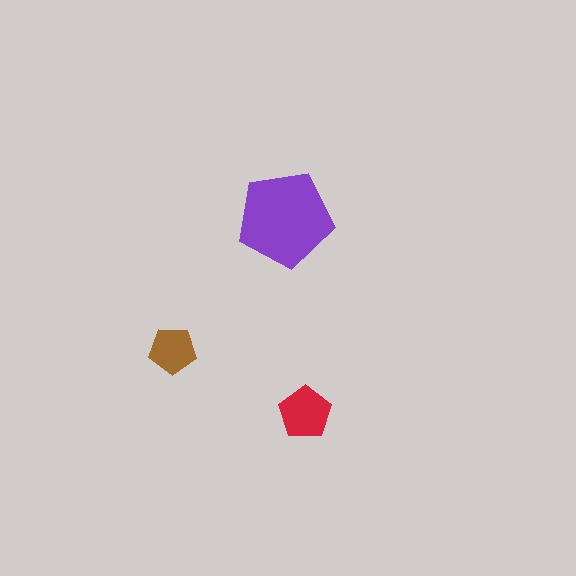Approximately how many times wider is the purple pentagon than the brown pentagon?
About 2 times wider.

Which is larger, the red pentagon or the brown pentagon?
The red one.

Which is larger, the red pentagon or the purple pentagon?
The purple one.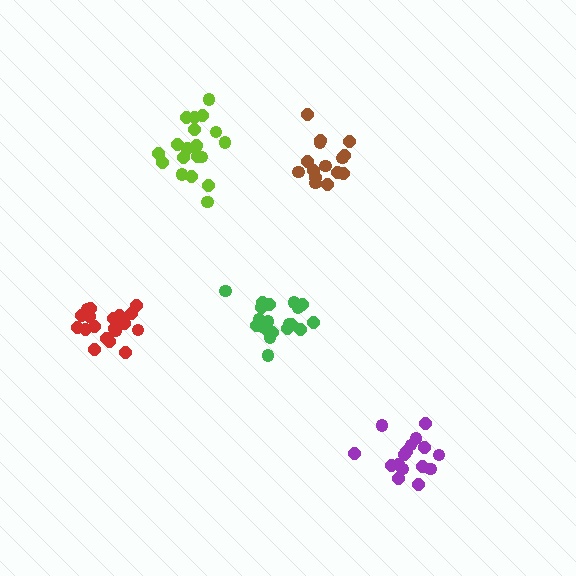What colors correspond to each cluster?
The clusters are colored: lime, green, brown, purple, red.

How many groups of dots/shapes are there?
There are 5 groups.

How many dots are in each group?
Group 1: 20 dots, Group 2: 20 dots, Group 3: 16 dots, Group 4: 16 dots, Group 5: 20 dots (92 total).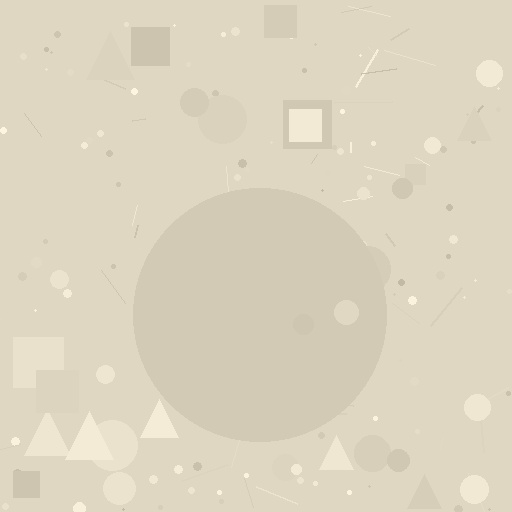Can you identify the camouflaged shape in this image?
The camouflaged shape is a circle.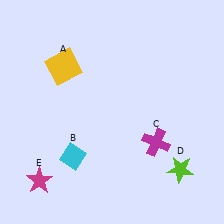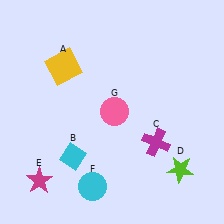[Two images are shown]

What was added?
A cyan circle (F), a pink circle (G) were added in Image 2.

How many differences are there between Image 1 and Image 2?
There are 2 differences between the two images.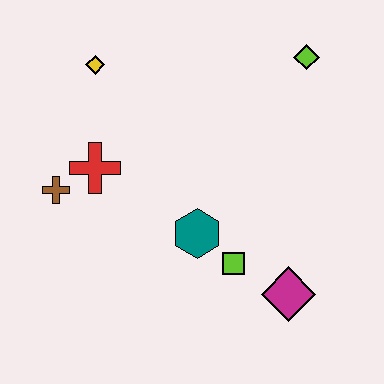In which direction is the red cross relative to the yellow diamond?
The red cross is below the yellow diamond.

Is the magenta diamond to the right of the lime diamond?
No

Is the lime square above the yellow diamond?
No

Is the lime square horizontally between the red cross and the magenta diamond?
Yes